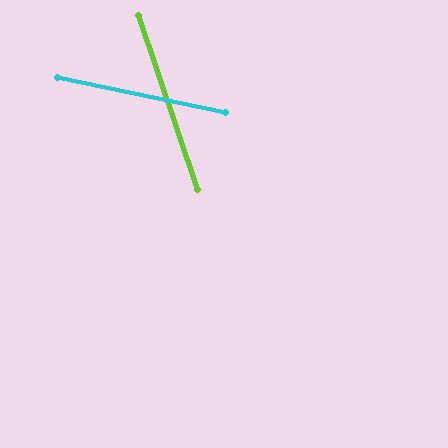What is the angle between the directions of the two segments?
Approximately 60 degrees.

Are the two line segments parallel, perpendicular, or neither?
Neither parallel nor perpendicular — they differ by about 60°.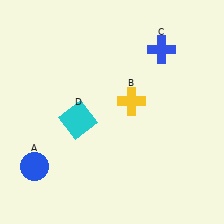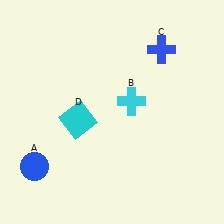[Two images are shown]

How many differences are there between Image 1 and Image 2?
There is 1 difference between the two images.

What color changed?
The cross (B) changed from yellow in Image 1 to cyan in Image 2.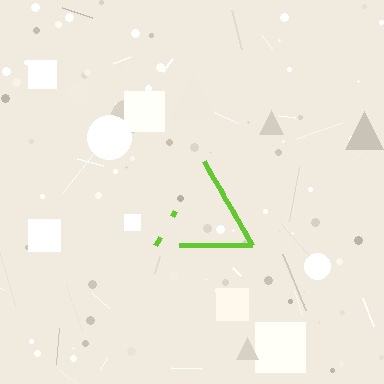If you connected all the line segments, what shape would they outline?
They would outline a triangle.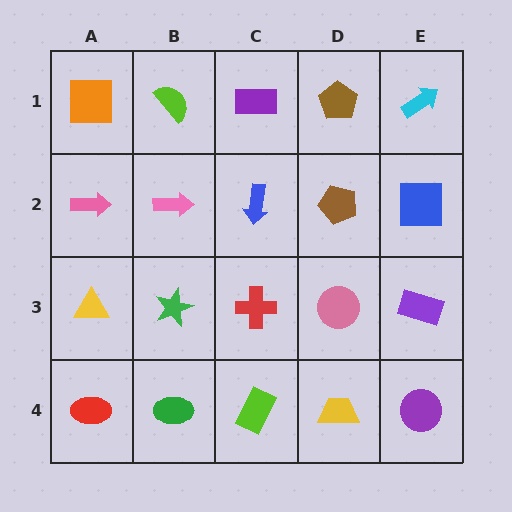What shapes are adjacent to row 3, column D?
A brown pentagon (row 2, column D), a yellow trapezoid (row 4, column D), a red cross (row 3, column C), a purple rectangle (row 3, column E).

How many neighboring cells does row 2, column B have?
4.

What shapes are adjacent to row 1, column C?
A blue arrow (row 2, column C), a lime semicircle (row 1, column B), a brown pentagon (row 1, column D).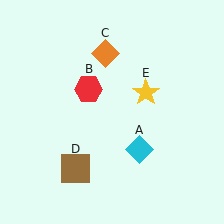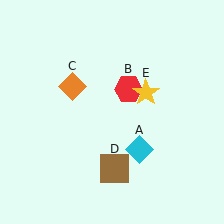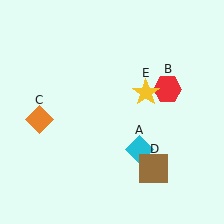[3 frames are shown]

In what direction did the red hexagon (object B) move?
The red hexagon (object B) moved right.